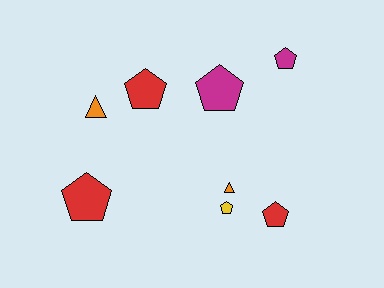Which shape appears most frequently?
Pentagon, with 6 objects.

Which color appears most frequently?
Red, with 3 objects.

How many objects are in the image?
There are 8 objects.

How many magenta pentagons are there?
There are 2 magenta pentagons.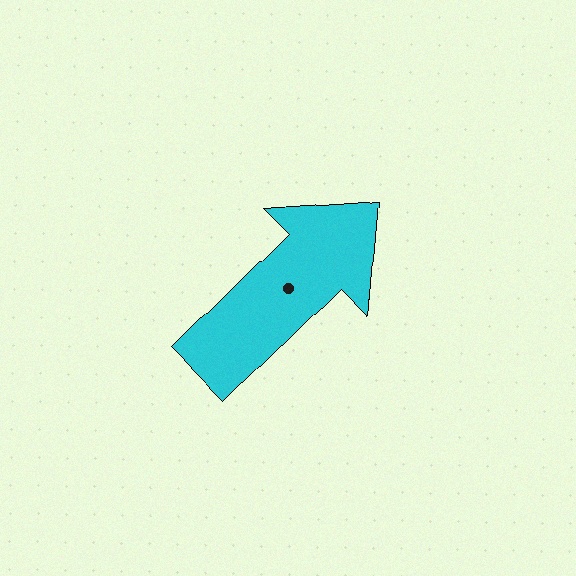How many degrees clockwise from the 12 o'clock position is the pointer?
Approximately 46 degrees.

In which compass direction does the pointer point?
Northeast.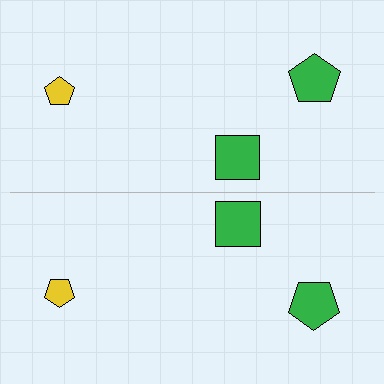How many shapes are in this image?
There are 6 shapes in this image.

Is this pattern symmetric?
Yes, this pattern has bilateral (reflection) symmetry.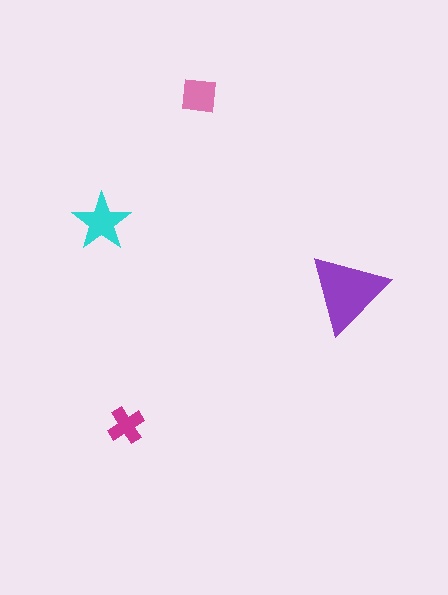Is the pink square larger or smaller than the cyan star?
Smaller.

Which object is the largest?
The purple triangle.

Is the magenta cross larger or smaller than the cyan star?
Smaller.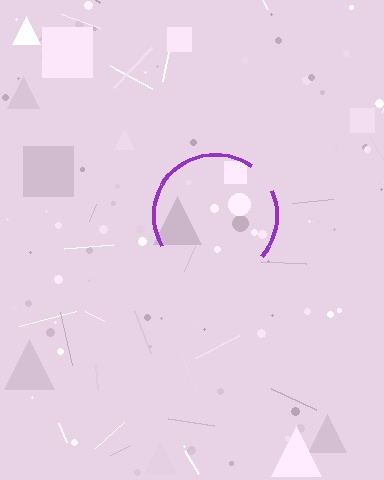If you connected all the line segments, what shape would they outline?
They would outline a circle.